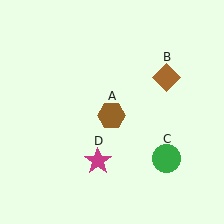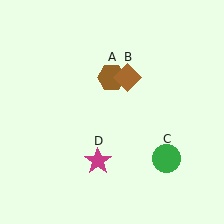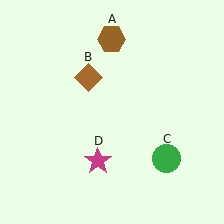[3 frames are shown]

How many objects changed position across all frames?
2 objects changed position: brown hexagon (object A), brown diamond (object B).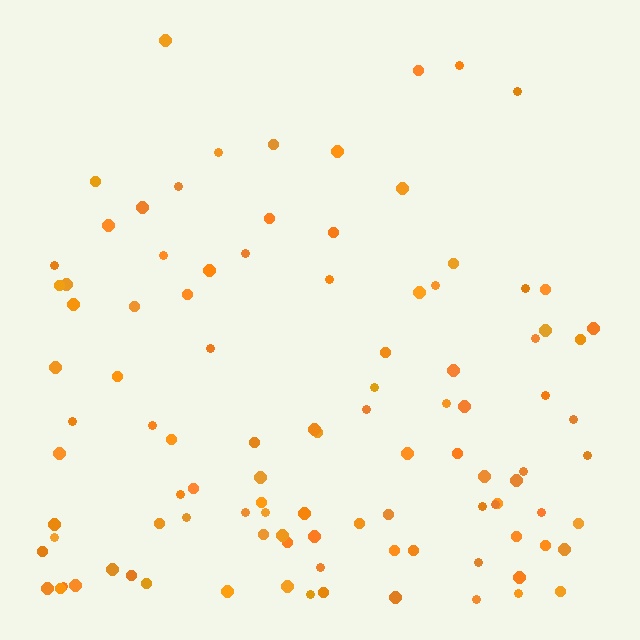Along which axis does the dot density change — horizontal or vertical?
Vertical.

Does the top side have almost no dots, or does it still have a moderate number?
Still a moderate number, just noticeably fewer than the bottom.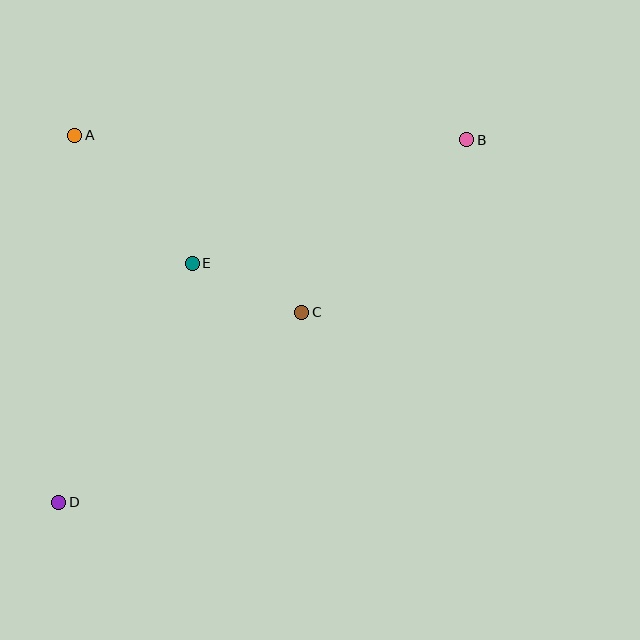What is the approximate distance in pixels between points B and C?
The distance between B and C is approximately 239 pixels.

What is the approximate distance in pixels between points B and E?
The distance between B and E is approximately 301 pixels.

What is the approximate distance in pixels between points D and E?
The distance between D and E is approximately 274 pixels.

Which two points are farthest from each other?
Points B and D are farthest from each other.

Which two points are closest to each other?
Points C and E are closest to each other.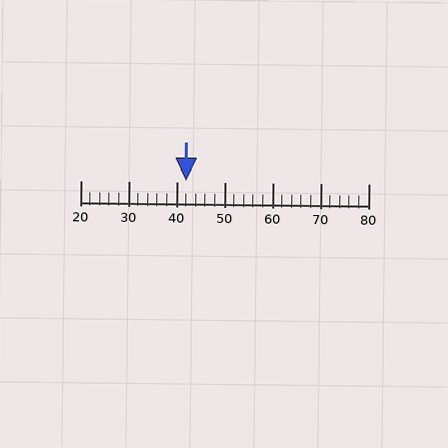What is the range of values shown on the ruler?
The ruler shows values from 20 to 80.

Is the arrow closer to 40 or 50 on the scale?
The arrow is closer to 40.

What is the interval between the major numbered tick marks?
The major tick marks are spaced 10 units apart.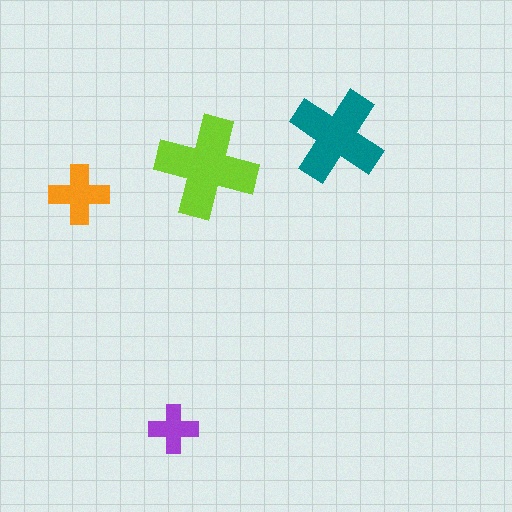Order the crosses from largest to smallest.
the lime one, the teal one, the orange one, the purple one.